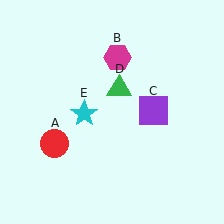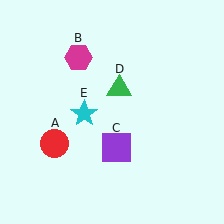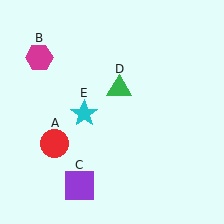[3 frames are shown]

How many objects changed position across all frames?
2 objects changed position: magenta hexagon (object B), purple square (object C).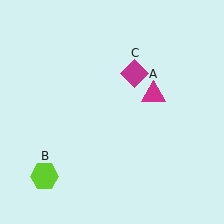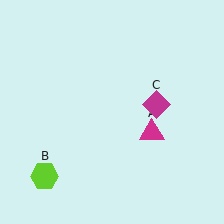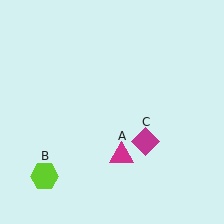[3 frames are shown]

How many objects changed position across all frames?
2 objects changed position: magenta triangle (object A), magenta diamond (object C).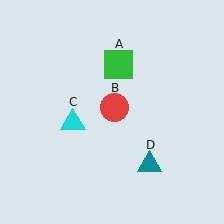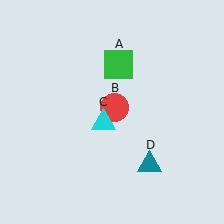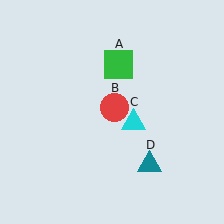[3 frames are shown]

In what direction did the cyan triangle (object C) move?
The cyan triangle (object C) moved right.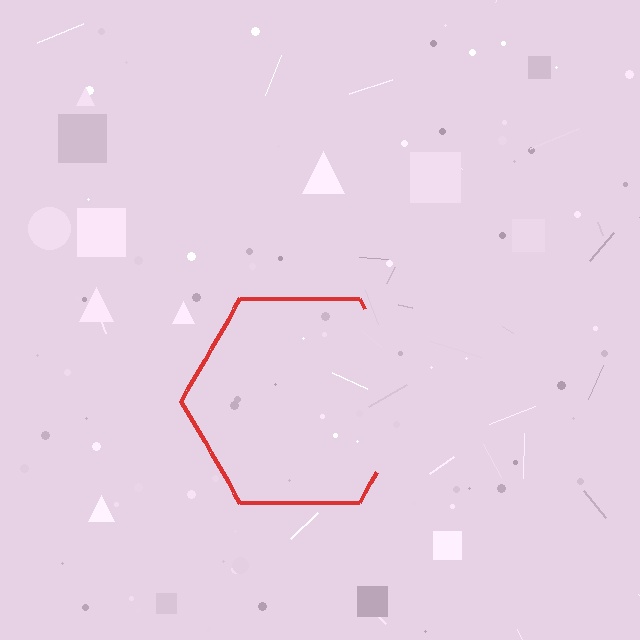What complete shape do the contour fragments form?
The contour fragments form a hexagon.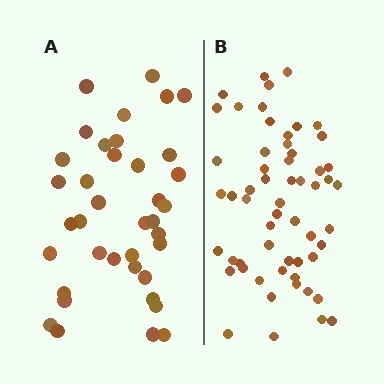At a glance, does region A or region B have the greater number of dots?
Region B (the right region) has more dots.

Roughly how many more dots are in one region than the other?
Region B has approximately 20 more dots than region A.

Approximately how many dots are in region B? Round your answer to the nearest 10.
About 60 dots. (The exact count is 57, which rounds to 60.)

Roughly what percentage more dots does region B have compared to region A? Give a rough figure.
About 50% more.